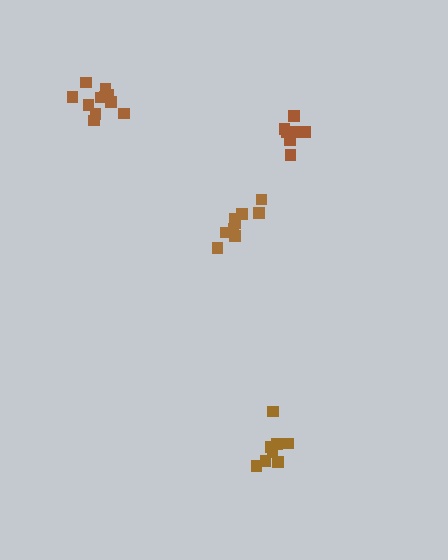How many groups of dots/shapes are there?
There are 4 groups.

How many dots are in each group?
Group 1: 8 dots, Group 2: 9 dots, Group 3: 7 dots, Group 4: 12 dots (36 total).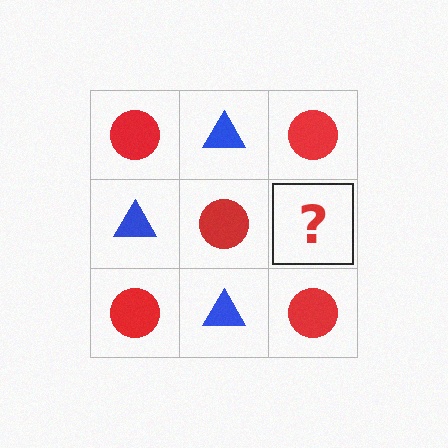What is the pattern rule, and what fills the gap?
The rule is that it alternates red circle and blue triangle in a checkerboard pattern. The gap should be filled with a blue triangle.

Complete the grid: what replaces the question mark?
The question mark should be replaced with a blue triangle.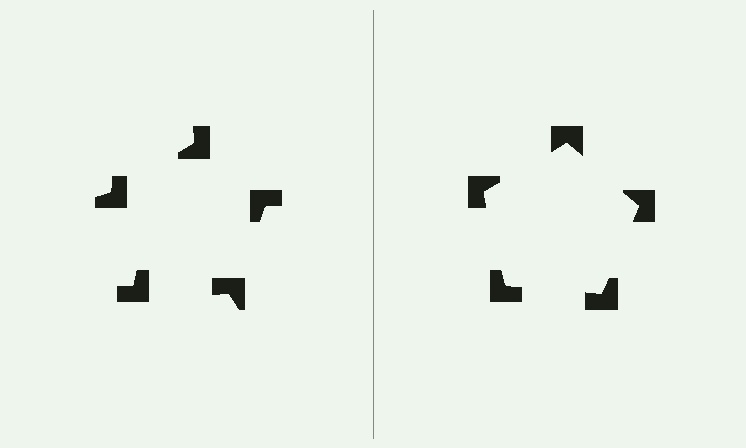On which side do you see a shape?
An illusory pentagon appears on the right side. On the left side the wedge cuts are rotated, so no coherent shape forms.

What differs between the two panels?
The notched squares are positioned identically on both sides; only the wedge orientations differ. On the right they align to a pentagon; on the left they are misaligned.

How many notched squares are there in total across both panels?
10 — 5 on each side.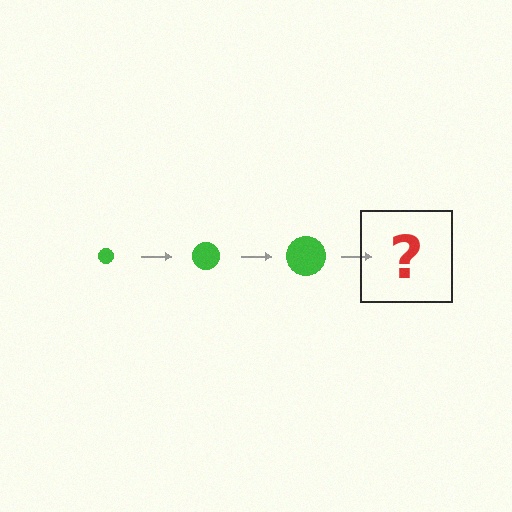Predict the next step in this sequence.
The next step is a green circle, larger than the previous one.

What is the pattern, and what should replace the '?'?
The pattern is that the circle gets progressively larger each step. The '?' should be a green circle, larger than the previous one.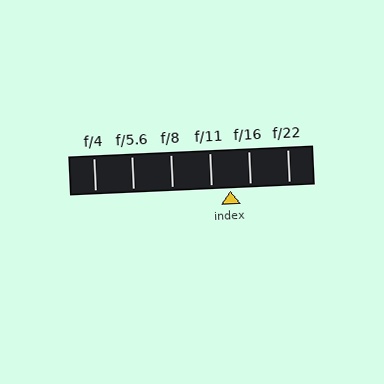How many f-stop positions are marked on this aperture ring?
There are 6 f-stop positions marked.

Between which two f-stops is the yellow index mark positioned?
The index mark is between f/11 and f/16.